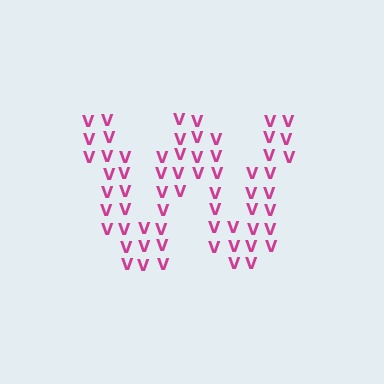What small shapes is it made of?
It is made of small letter V's.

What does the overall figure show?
The overall figure shows the letter W.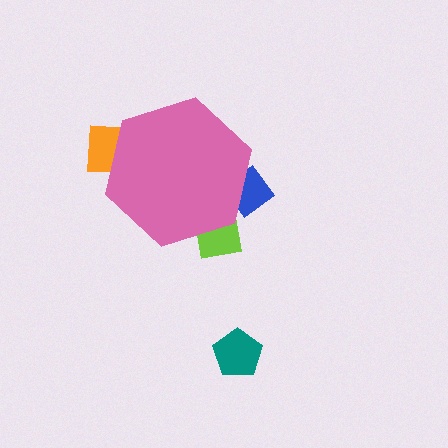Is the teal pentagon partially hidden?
No, the teal pentagon is fully visible.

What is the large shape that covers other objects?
A pink hexagon.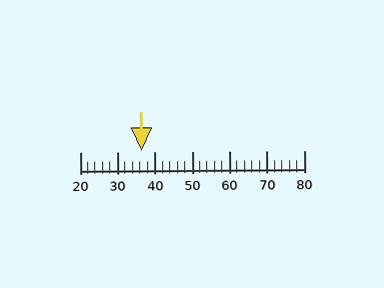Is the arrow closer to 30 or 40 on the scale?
The arrow is closer to 40.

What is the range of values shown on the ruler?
The ruler shows values from 20 to 80.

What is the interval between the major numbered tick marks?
The major tick marks are spaced 10 units apart.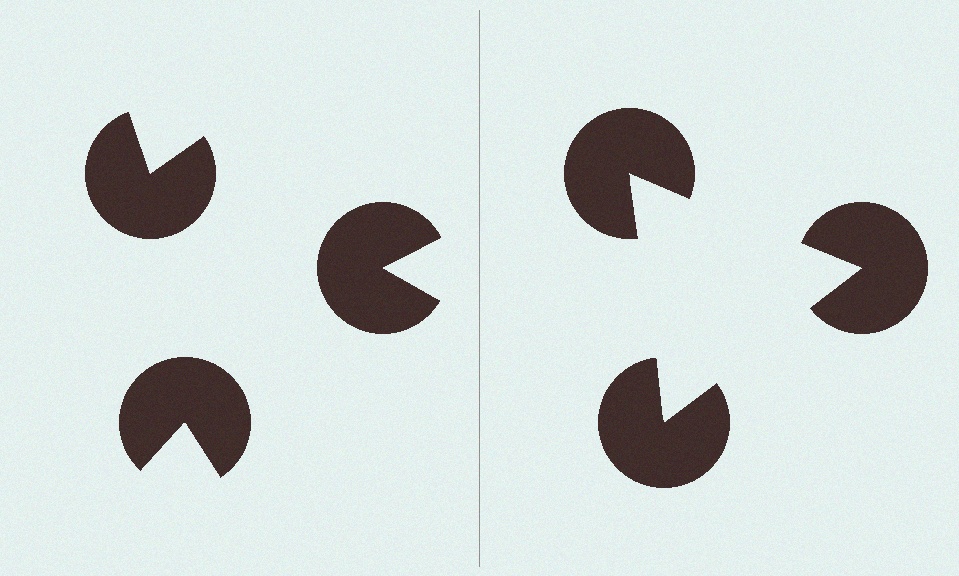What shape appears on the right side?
An illusory triangle.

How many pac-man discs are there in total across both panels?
6 — 3 on each side.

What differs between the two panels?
The pac-man discs are positioned identically on both sides; only the wedge orientations differ. On the right they align to a triangle; on the left they are misaligned.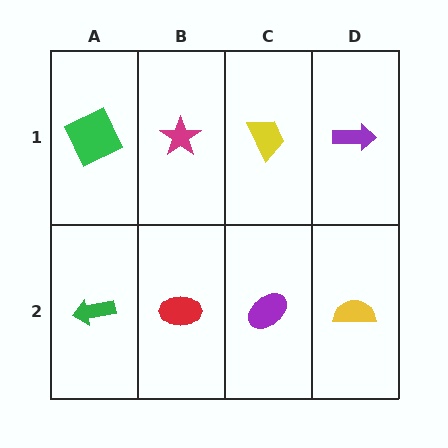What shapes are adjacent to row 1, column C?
A purple ellipse (row 2, column C), a magenta star (row 1, column B), a purple arrow (row 1, column D).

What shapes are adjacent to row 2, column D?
A purple arrow (row 1, column D), a purple ellipse (row 2, column C).